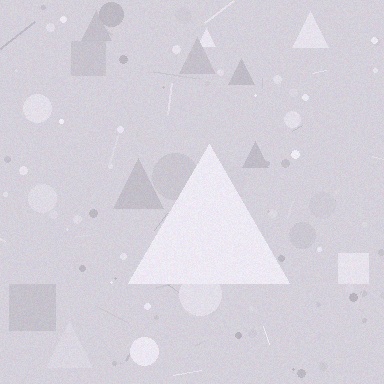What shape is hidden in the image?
A triangle is hidden in the image.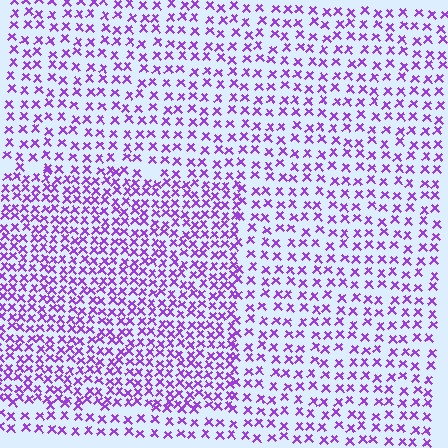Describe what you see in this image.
The image contains small purple elements arranged at two different densities. A rectangle-shaped region is visible where the elements are more densely packed than the surrounding area.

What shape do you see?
I see a rectangle.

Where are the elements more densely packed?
The elements are more densely packed inside the rectangle boundary.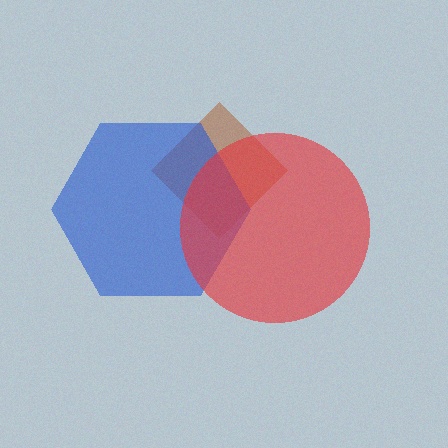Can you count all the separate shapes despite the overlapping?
Yes, there are 3 separate shapes.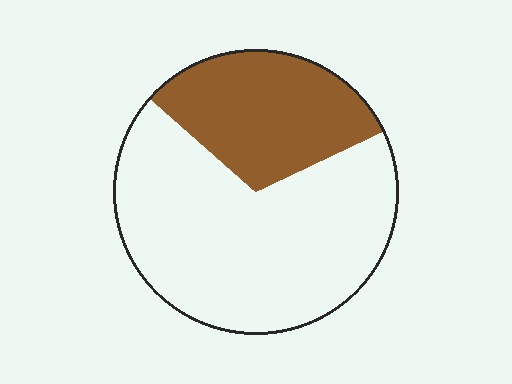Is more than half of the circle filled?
No.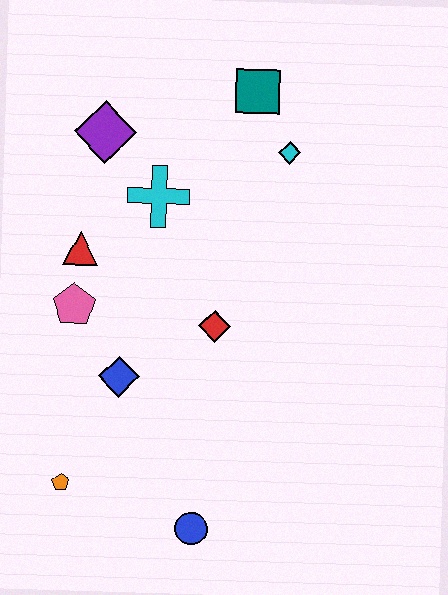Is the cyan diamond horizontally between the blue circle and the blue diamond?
No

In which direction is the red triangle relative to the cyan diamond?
The red triangle is to the left of the cyan diamond.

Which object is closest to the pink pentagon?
The red triangle is closest to the pink pentagon.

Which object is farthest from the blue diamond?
The teal square is farthest from the blue diamond.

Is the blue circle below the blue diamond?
Yes